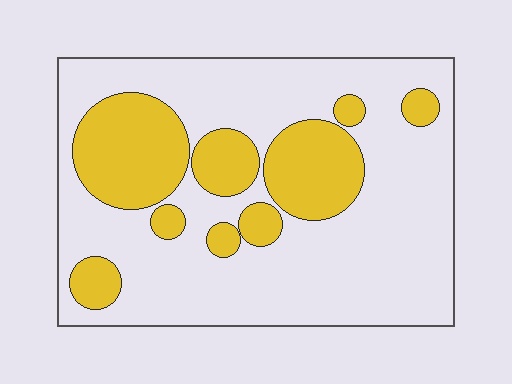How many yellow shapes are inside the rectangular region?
9.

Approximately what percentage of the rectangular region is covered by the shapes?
Approximately 30%.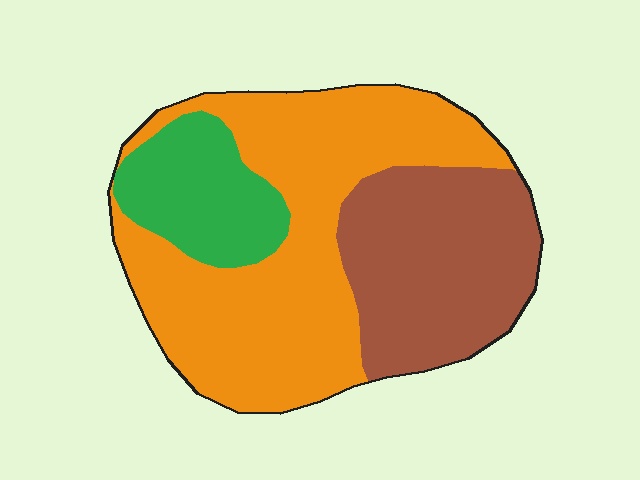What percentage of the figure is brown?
Brown takes up about one third (1/3) of the figure.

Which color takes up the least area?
Green, at roughly 15%.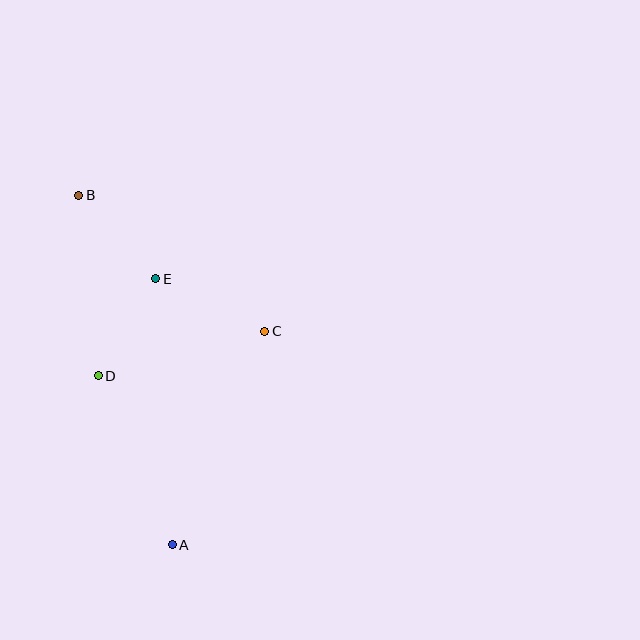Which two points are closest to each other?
Points D and E are closest to each other.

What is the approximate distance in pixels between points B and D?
The distance between B and D is approximately 181 pixels.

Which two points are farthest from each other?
Points A and B are farthest from each other.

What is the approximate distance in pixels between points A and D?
The distance between A and D is approximately 185 pixels.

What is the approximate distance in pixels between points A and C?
The distance between A and C is approximately 232 pixels.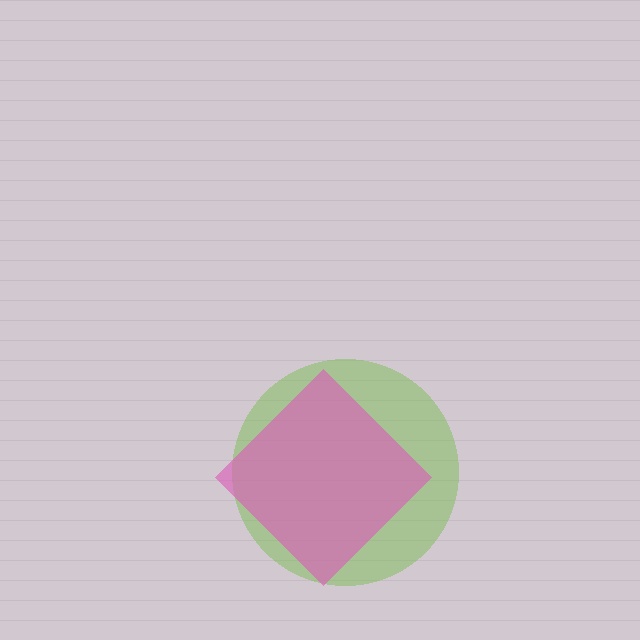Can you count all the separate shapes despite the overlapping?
Yes, there are 2 separate shapes.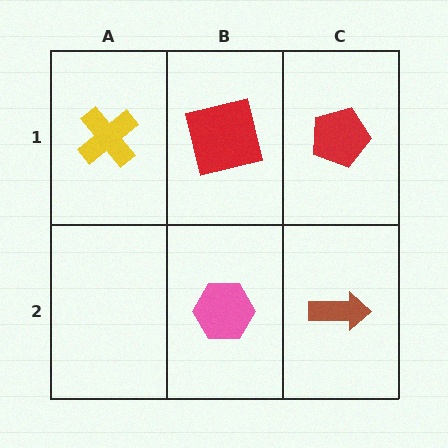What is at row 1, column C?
A red pentagon.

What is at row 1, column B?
A red square.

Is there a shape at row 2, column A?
No, that cell is empty.